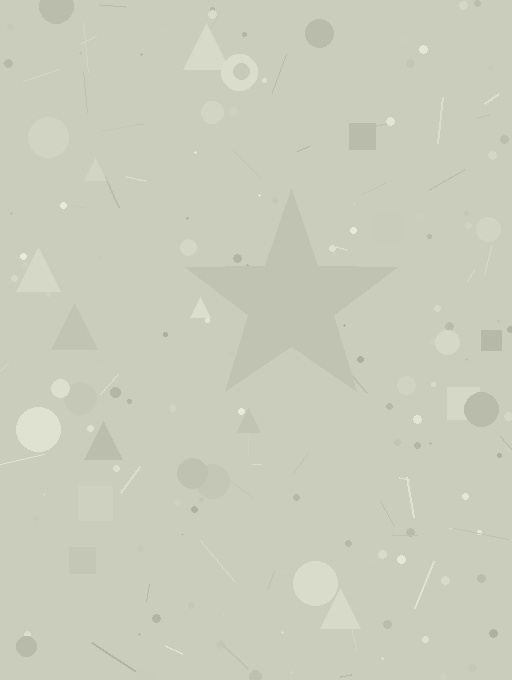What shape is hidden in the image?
A star is hidden in the image.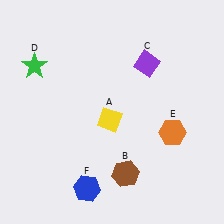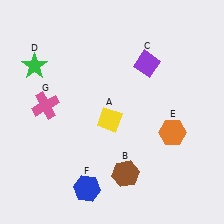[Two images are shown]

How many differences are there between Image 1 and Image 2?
There is 1 difference between the two images.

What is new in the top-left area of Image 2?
A pink cross (G) was added in the top-left area of Image 2.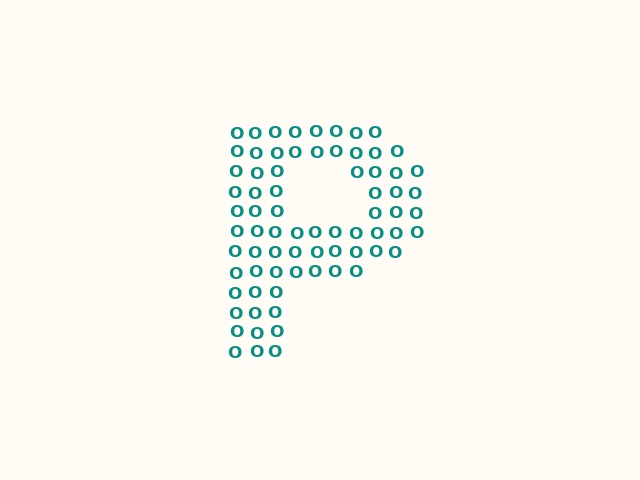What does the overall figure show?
The overall figure shows the letter P.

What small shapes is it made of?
It is made of small letter O's.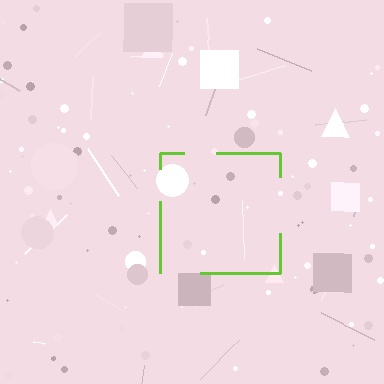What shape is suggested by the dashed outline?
The dashed outline suggests a square.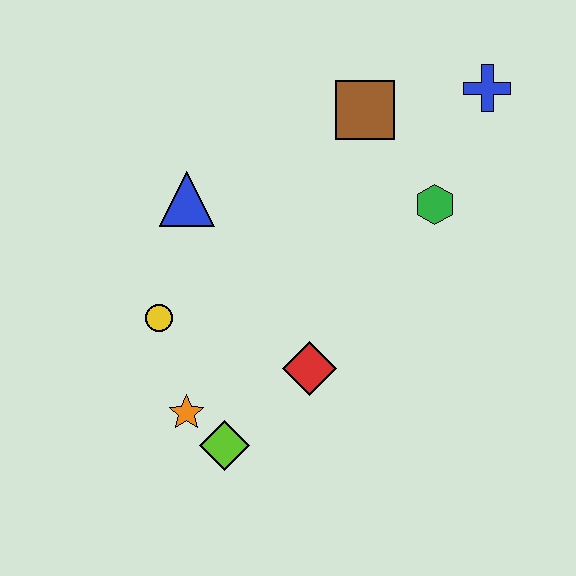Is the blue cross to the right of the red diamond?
Yes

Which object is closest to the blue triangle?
The yellow circle is closest to the blue triangle.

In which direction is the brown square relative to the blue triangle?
The brown square is to the right of the blue triangle.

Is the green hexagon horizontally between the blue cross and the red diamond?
Yes